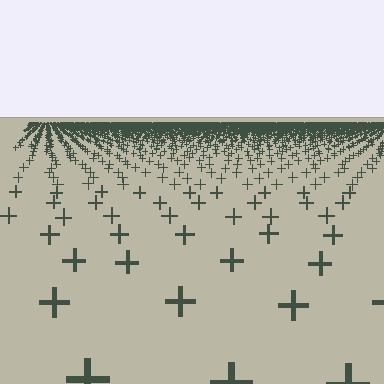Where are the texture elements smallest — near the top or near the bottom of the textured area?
Near the top.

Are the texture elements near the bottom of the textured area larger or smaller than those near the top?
Larger. Near the bottom, elements are closer to the viewer and appear at a bigger on-screen size.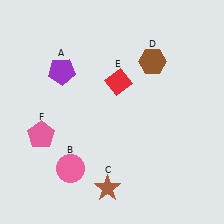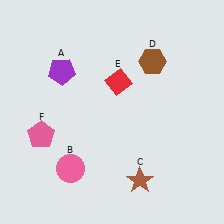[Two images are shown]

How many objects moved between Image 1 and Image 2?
1 object moved between the two images.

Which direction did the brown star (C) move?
The brown star (C) moved right.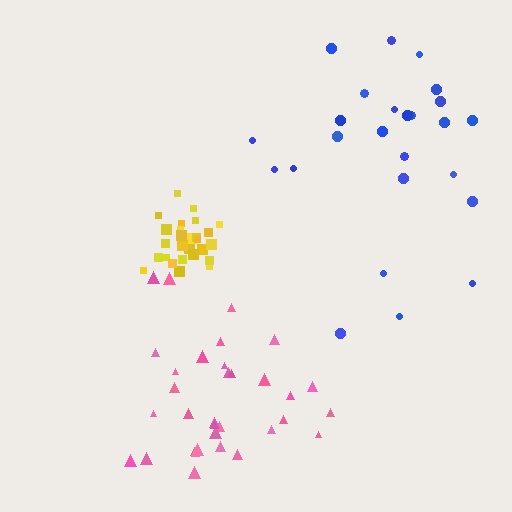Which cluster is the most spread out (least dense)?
Blue.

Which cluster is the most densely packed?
Yellow.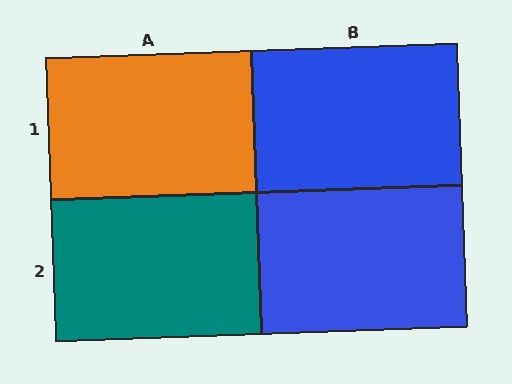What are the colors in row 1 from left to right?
Orange, blue.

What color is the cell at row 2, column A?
Teal.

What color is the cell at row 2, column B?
Blue.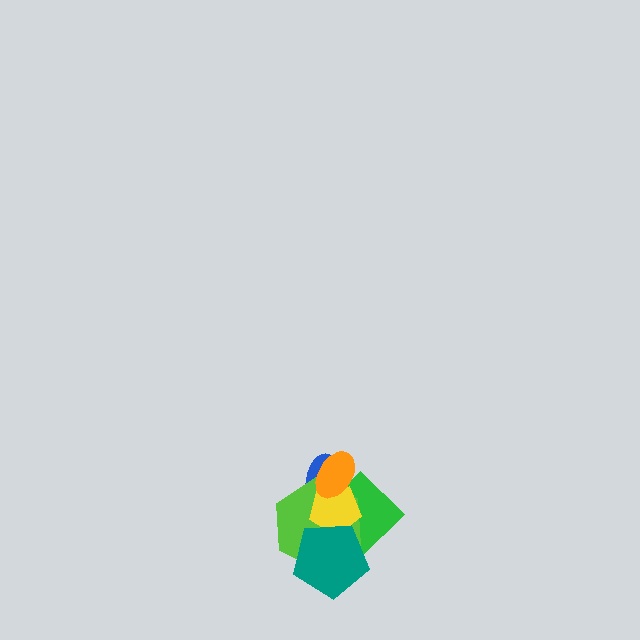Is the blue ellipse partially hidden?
Yes, it is partially covered by another shape.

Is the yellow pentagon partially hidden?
Yes, it is partially covered by another shape.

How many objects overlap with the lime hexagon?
5 objects overlap with the lime hexagon.